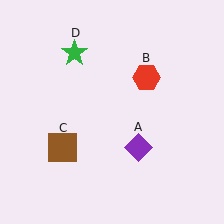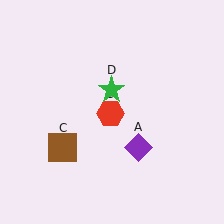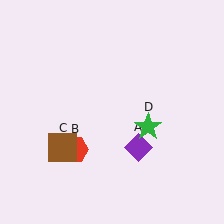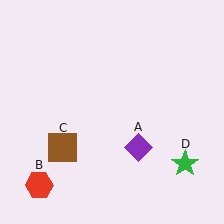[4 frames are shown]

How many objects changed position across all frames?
2 objects changed position: red hexagon (object B), green star (object D).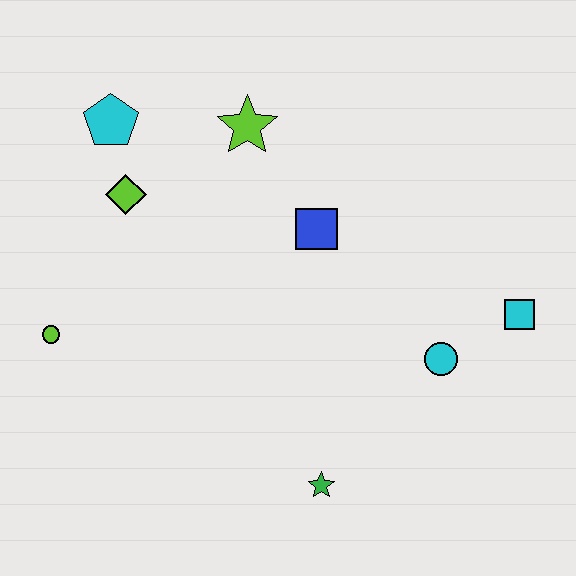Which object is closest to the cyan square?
The cyan circle is closest to the cyan square.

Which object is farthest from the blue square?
The lime circle is farthest from the blue square.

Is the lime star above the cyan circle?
Yes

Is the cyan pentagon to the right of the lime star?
No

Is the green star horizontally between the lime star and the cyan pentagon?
No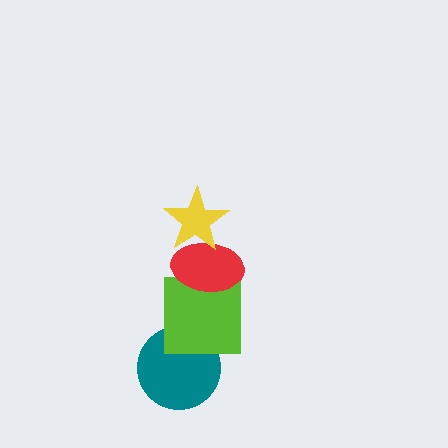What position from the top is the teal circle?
The teal circle is 4th from the top.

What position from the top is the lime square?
The lime square is 3rd from the top.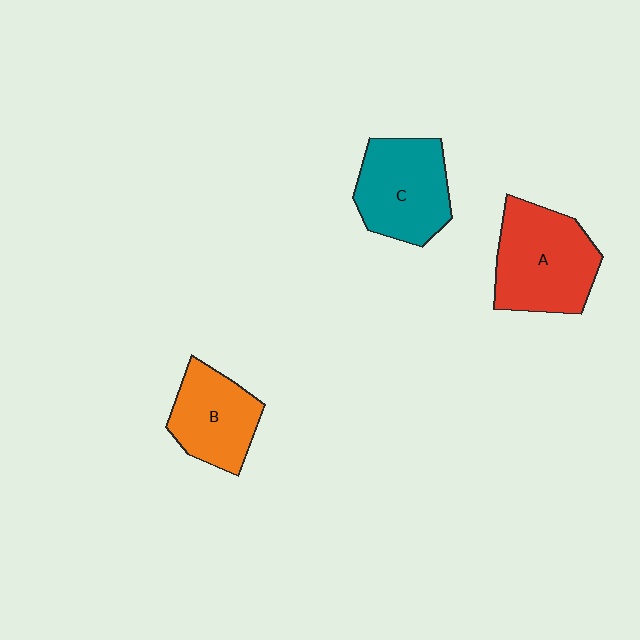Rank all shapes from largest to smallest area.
From largest to smallest: A (red), C (teal), B (orange).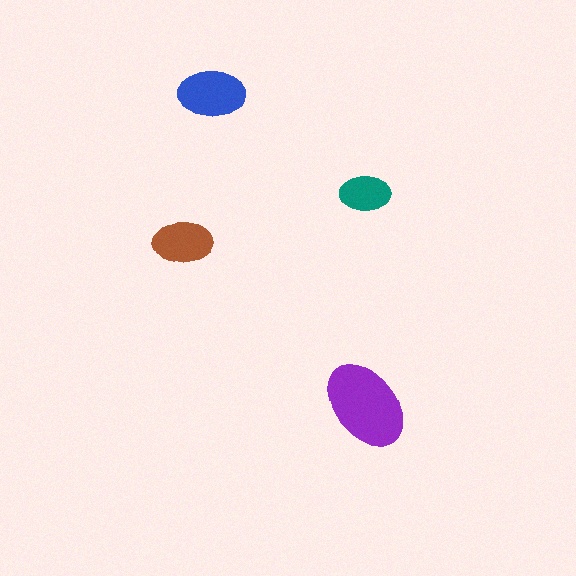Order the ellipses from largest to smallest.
the purple one, the blue one, the brown one, the teal one.